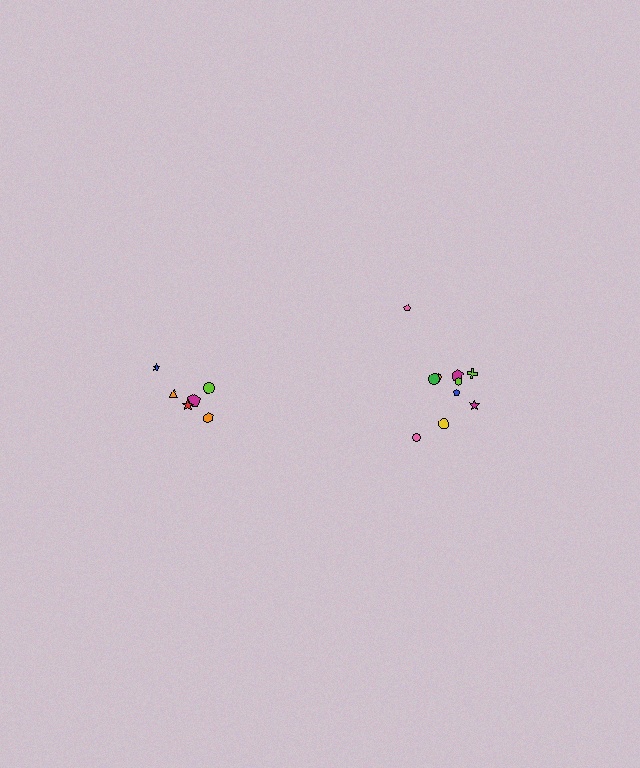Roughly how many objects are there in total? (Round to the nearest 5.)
Roughly 15 objects in total.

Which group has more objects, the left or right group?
The right group.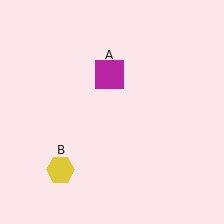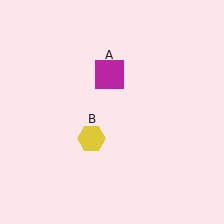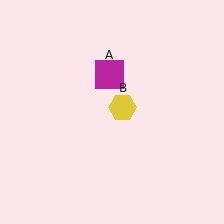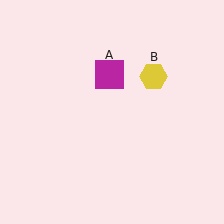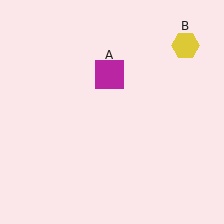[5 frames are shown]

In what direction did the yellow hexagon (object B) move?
The yellow hexagon (object B) moved up and to the right.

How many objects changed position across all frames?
1 object changed position: yellow hexagon (object B).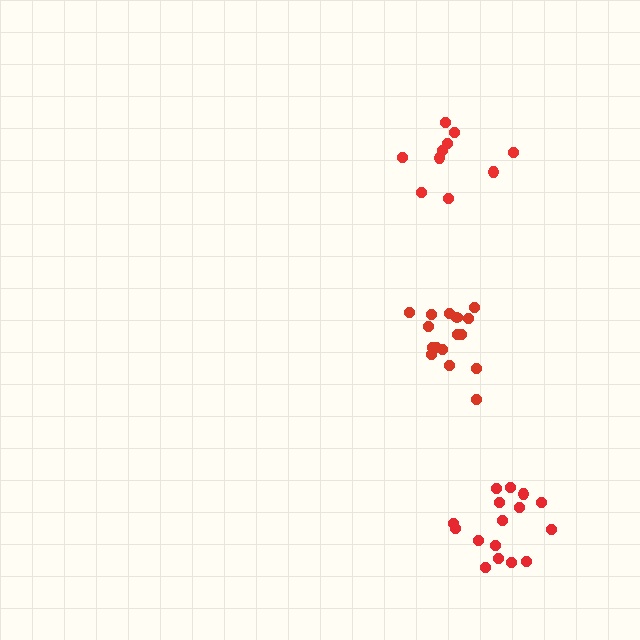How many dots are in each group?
Group 1: 10 dots, Group 2: 16 dots, Group 3: 16 dots (42 total).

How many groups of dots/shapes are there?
There are 3 groups.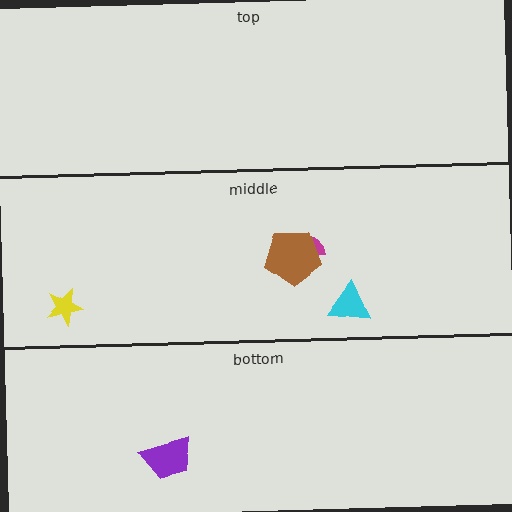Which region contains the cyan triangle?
The middle region.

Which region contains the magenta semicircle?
The middle region.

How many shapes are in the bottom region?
1.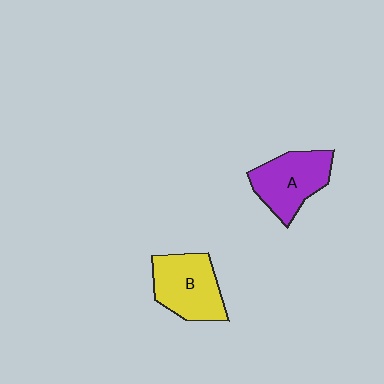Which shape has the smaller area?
Shape A (purple).